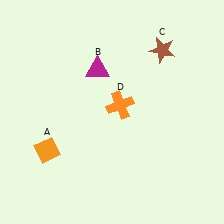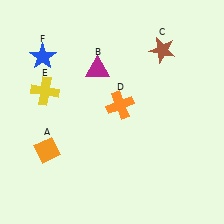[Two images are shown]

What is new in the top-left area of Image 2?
A blue star (F) was added in the top-left area of Image 2.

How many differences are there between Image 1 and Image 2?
There are 2 differences between the two images.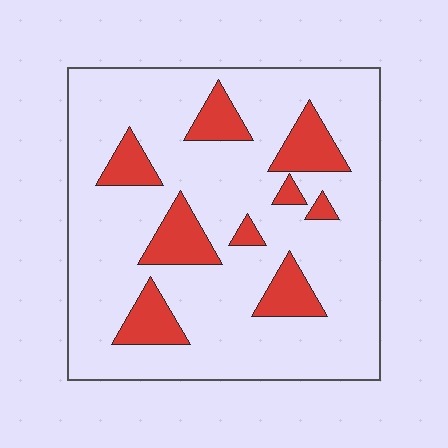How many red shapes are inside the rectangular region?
9.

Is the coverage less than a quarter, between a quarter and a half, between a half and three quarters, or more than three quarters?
Less than a quarter.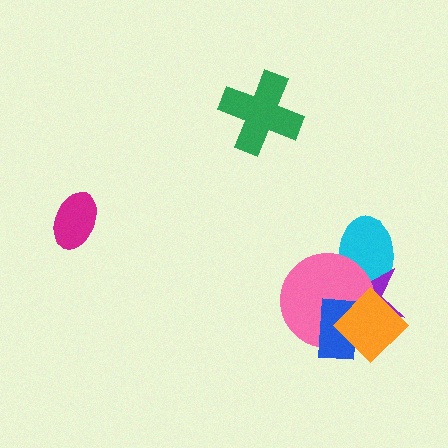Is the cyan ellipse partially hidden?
Yes, it is partially covered by another shape.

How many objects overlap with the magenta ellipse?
0 objects overlap with the magenta ellipse.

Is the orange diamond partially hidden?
No, no other shape covers it.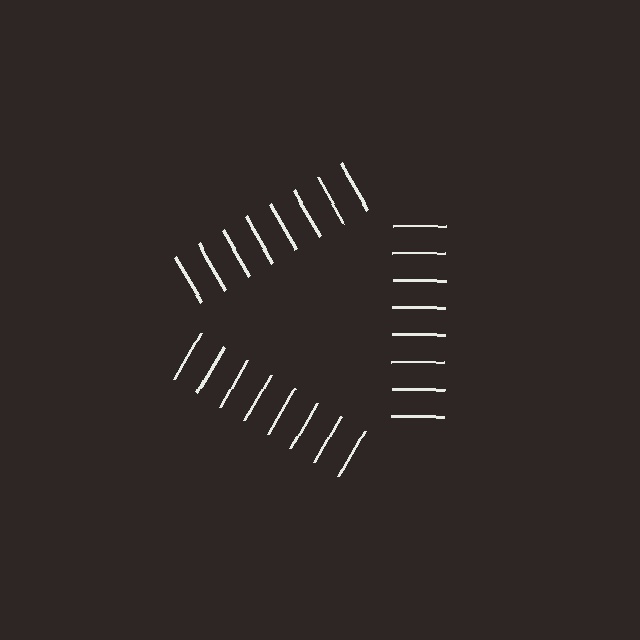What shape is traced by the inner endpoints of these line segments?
An illusory triangle — the line segments terminate on its edges but no continuous stroke is drawn.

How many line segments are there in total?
24 — 8 along each of the 3 edges.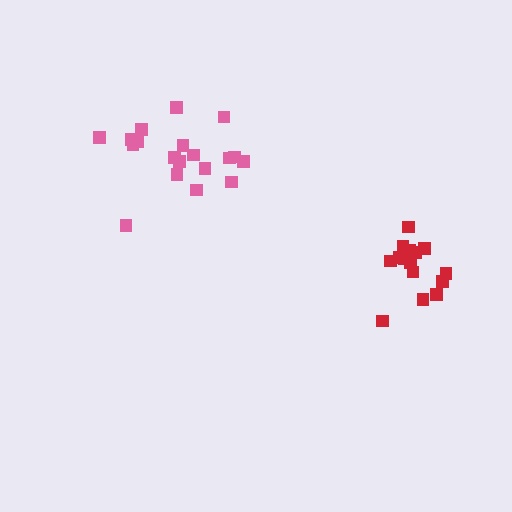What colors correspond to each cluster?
The clusters are colored: pink, red.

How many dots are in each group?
Group 1: 19 dots, Group 2: 15 dots (34 total).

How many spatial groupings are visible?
There are 2 spatial groupings.